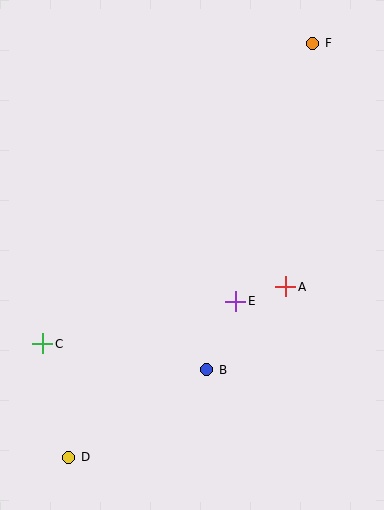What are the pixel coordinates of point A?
Point A is at (286, 287).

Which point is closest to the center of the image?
Point E at (236, 301) is closest to the center.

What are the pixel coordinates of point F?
Point F is at (313, 43).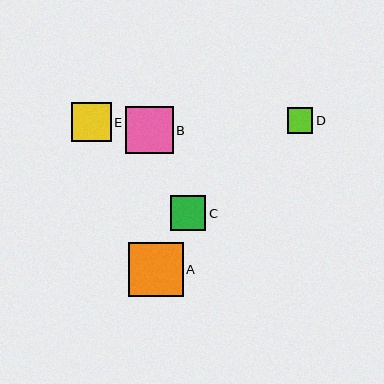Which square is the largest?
Square A is the largest with a size of approximately 54 pixels.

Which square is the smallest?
Square D is the smallest with a size of approximately 26 pixels.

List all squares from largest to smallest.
From largest to smallest: A, B, E, C, D.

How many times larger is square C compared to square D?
Square C is approximately 1.4 times the size of square D.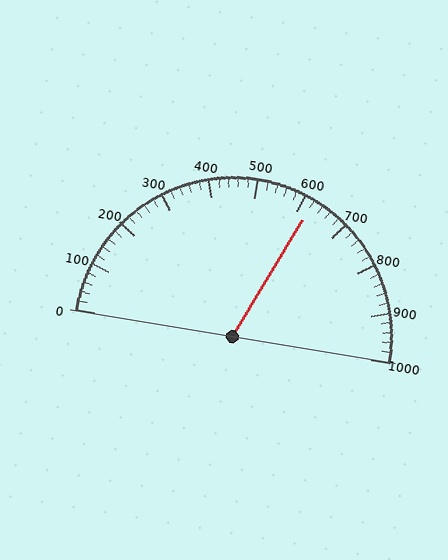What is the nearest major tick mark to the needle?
The nearest major tick mark is 600.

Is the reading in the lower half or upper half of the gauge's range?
The reading is in the upper half of the range (0 to 1000).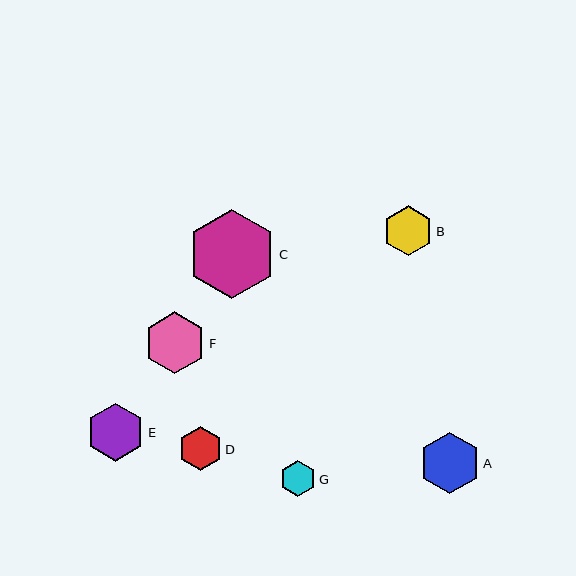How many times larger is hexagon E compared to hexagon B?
Hexagon E is approximately 1.2 times the size of hexagon B.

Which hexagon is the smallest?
Hexagon G is the smallest with a size of approximately 36 pixels.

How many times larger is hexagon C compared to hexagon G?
Hexagon C is approximately 2.5 times the size of hexagon G.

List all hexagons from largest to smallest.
From largest to smallest: C, F, A, E, B, D, G.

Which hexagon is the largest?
Hexagon C is the largest with a size of approximately 89 pixels.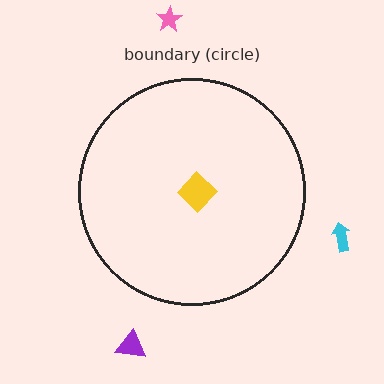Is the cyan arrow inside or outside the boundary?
Outside.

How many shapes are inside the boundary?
1 inside, 3 outside.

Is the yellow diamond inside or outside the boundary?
Inside.